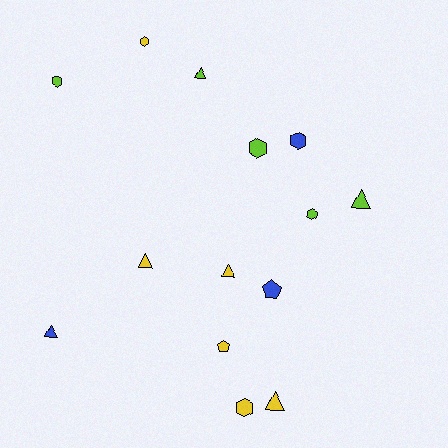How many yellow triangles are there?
There are 3 yellow triangles.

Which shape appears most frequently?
Triangle, with 6 objects.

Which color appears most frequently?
Yellow, with 6 objects.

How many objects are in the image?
There are 14 objects.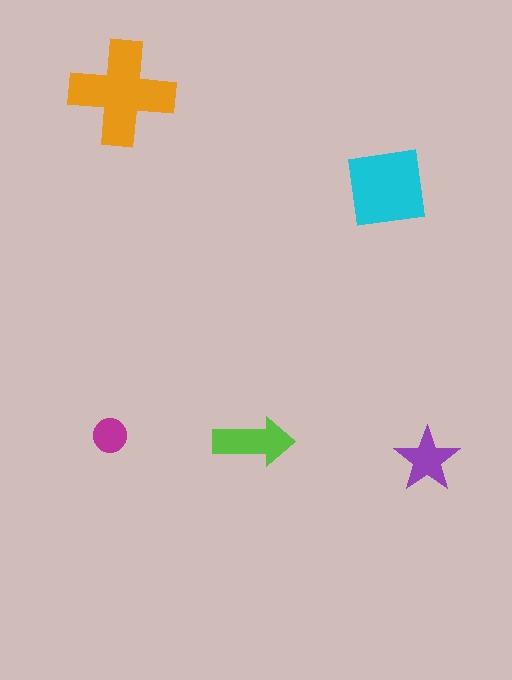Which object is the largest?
The orange cross.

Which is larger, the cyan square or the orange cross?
The orange cross.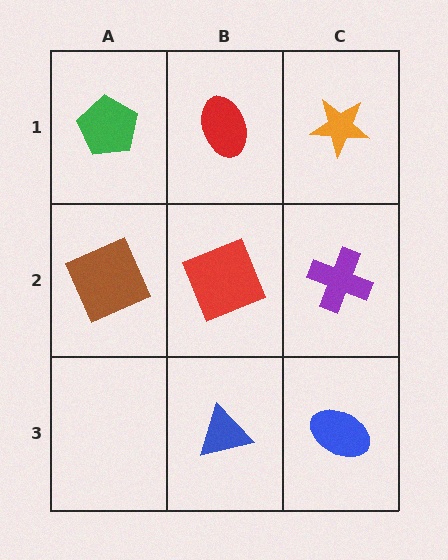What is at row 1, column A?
A green pentagon.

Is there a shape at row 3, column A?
No, that cell is empty.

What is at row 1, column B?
A red ellipse.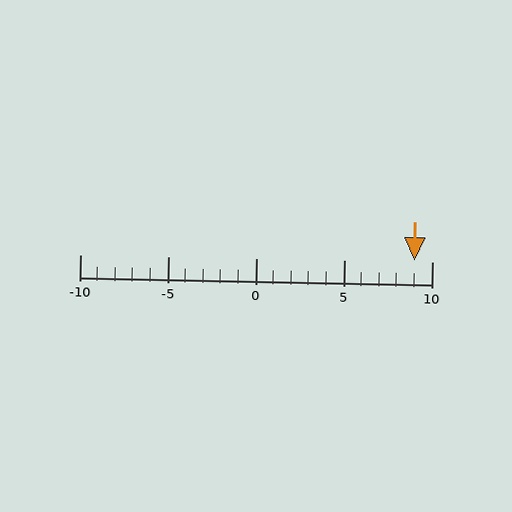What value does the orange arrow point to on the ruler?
The orange arrow points to approximately 9.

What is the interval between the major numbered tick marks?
The major tick marks are spaced 5 units apart.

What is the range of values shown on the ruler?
The ruler shows values from -10 to 10.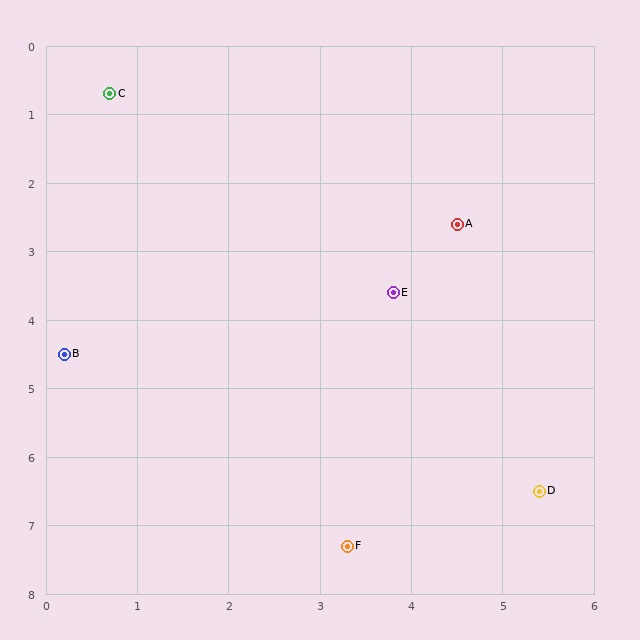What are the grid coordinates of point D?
Point D is at approximately (5.4, 6.5).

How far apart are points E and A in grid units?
Points E and A are about 1.2 grid units apart.